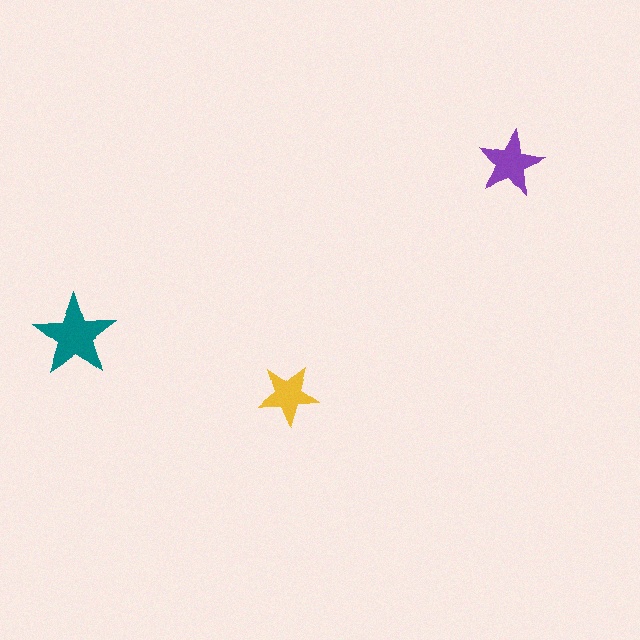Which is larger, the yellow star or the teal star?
The teal one.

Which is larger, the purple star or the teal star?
The teal one.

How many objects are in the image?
There are 3 objects in the image.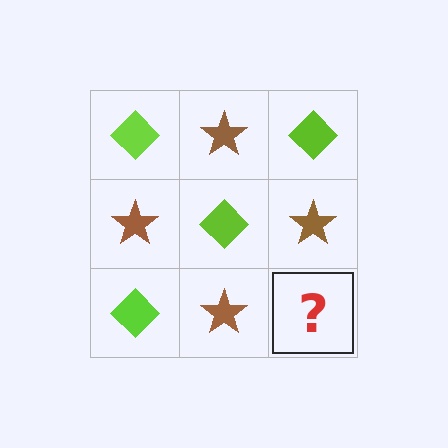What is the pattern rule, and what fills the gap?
The rule is that it alternates lime diamond and brown star in a checkerboard pattern. The gap should be filled with a lime diamond.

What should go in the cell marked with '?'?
The missing cell should contain a lime diamond.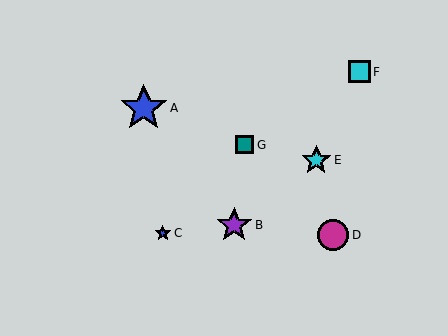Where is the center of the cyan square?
The center of the cyan square is at (359, 72).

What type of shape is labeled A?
Shape A is a blue star.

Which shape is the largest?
The blue star (labeled A) is the largest.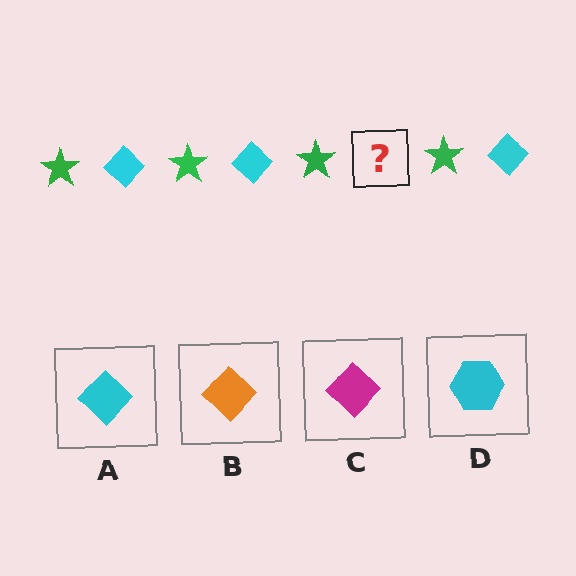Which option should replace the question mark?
Option A.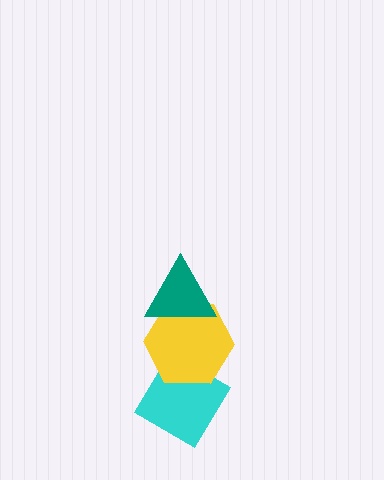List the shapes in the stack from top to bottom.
From top to bottom: the teal triangle, the yellow hexagon, the cyan diamond.